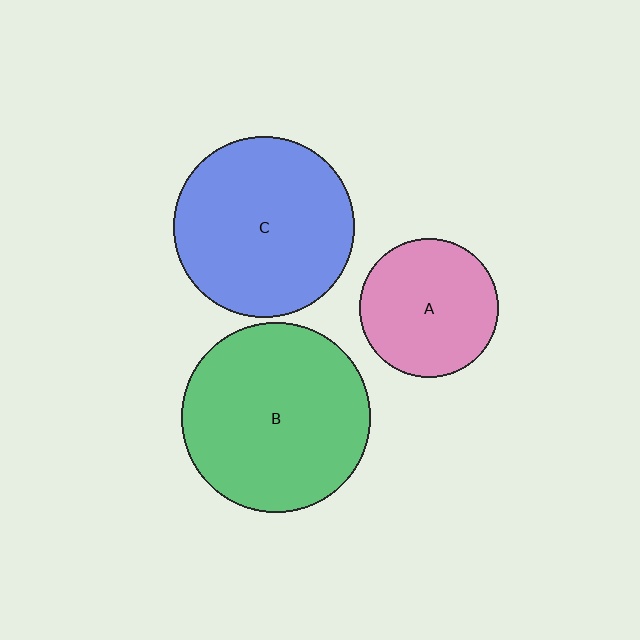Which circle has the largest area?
Circle B (green).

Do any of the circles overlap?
No, none of the circles overlap.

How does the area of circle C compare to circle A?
Approximately 1.7 times.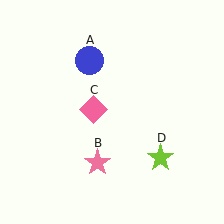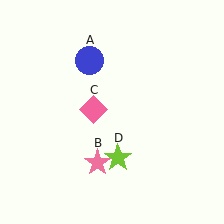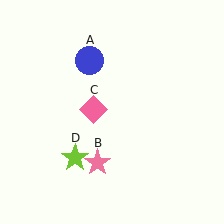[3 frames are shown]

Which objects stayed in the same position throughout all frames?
Blue circle (object A) and pink star (object B) and pink diamond (object C) remained stationary.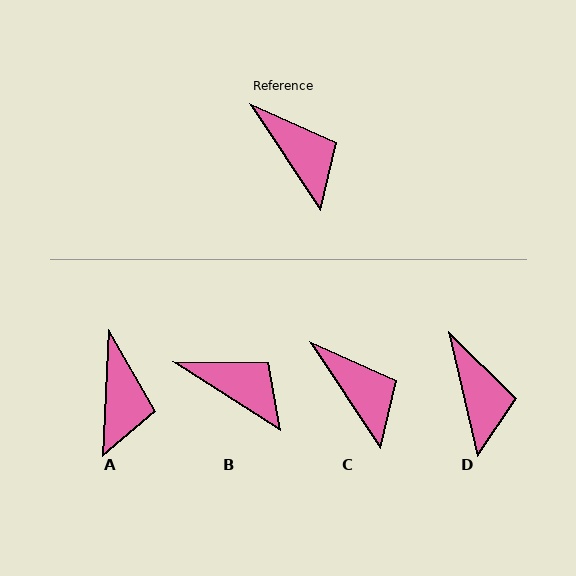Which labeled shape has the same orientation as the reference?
C.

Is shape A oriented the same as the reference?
No, it is off by about 36 degrees.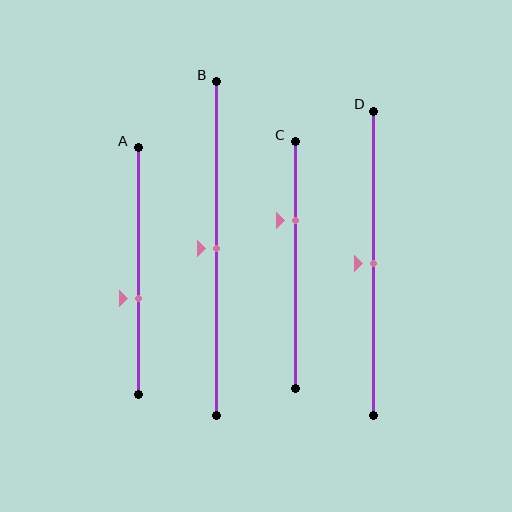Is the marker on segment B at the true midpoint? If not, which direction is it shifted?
Yes, the marker on segment B is at the true midpoint.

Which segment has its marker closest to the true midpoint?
Segment B has its marker closest to the true midpoint.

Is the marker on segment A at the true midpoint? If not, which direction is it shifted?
No, the marker on segment A is shifted downward by about 11% of the segment length.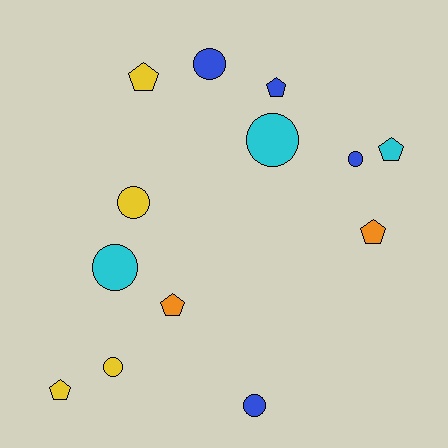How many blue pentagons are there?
There is 1 blue pentagon.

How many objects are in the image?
There are 13 objects.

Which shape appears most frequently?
Circle, with 7 objects.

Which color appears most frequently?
Yellow, with 4 objects.